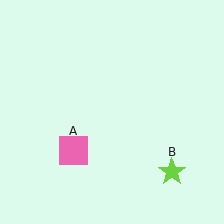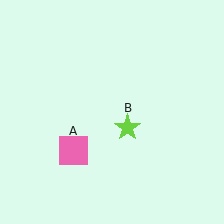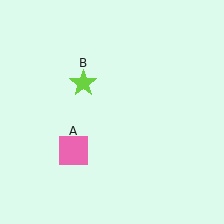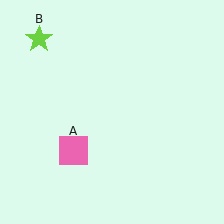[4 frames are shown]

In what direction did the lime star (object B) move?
The lime star (object B) moved up and to the left.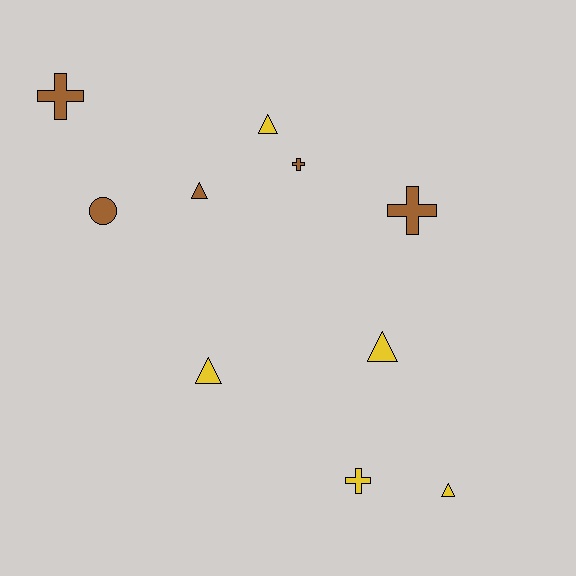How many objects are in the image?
There are 10 objects.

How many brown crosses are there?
There are 3 brown crosses.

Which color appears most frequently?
Yellow, with 5 objects.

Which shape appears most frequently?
Triangle, with 5 objects.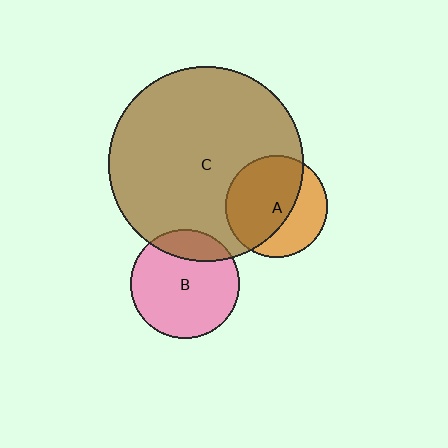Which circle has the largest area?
Circle C (brown).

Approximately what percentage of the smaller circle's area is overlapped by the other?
Approximately 65%.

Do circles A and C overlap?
Yes.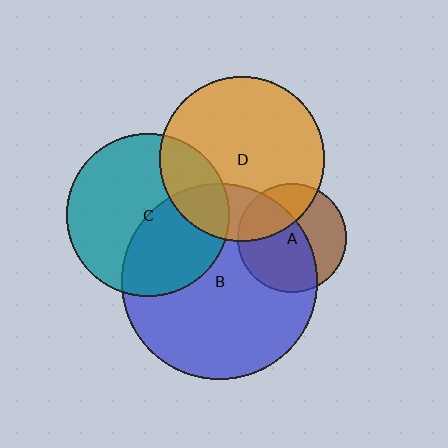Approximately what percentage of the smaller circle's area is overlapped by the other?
Approximately 25%.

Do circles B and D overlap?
Yes.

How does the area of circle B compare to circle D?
Approximately 1.4 times.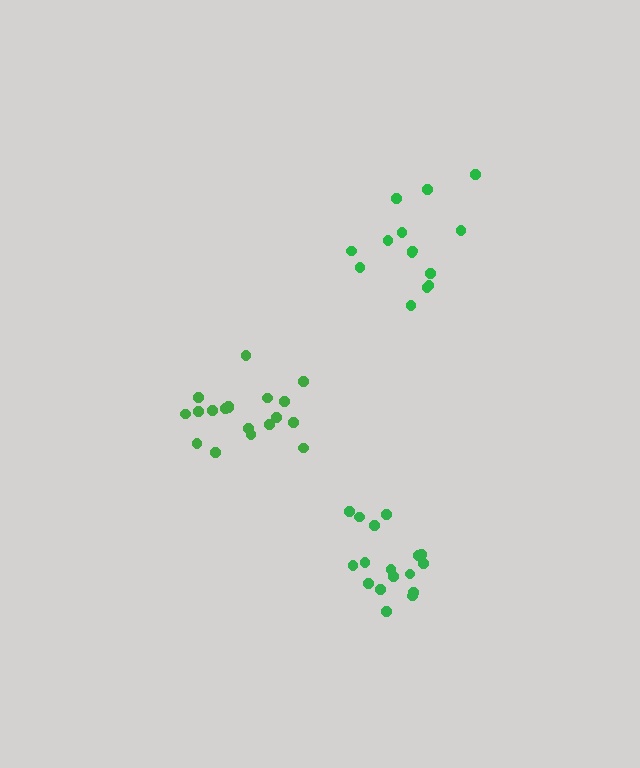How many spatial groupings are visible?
There are 3 spatial groupings.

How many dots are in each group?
Group 1: 14 dots, Group 2: 17 dots, Group 3: 19 dots (50 total).